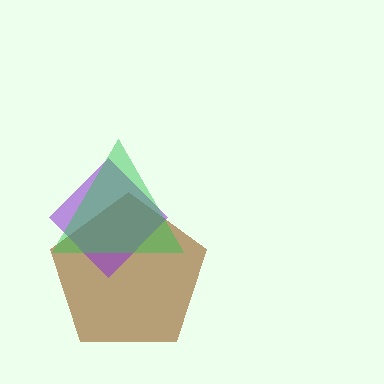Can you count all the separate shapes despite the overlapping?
Yes, there are 3 separate shapes.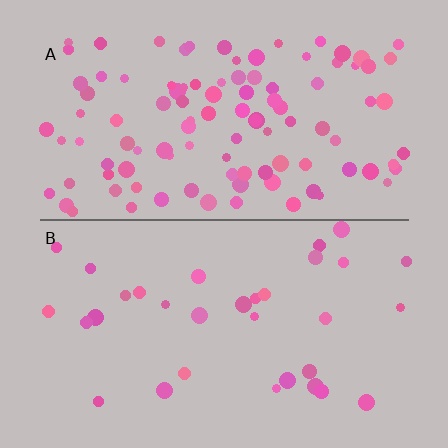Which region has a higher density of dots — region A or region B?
A (the top).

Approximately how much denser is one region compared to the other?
Approximately 3.3× — region A over region B.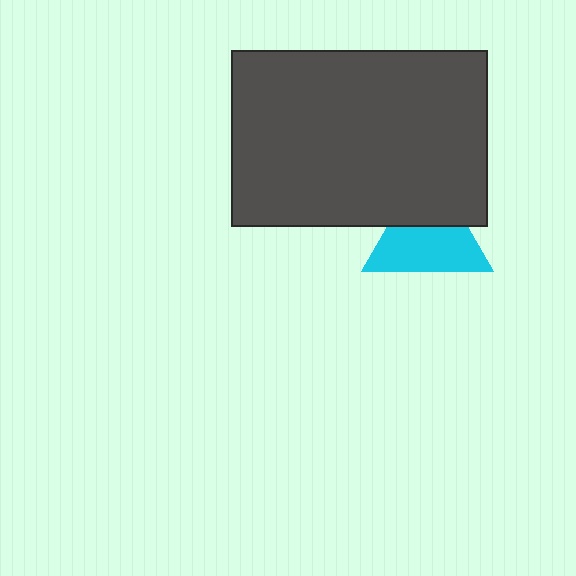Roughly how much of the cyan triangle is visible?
About half of it is visible (roughly 62%).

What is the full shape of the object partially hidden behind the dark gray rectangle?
The partially hidden object is a cyan triangle.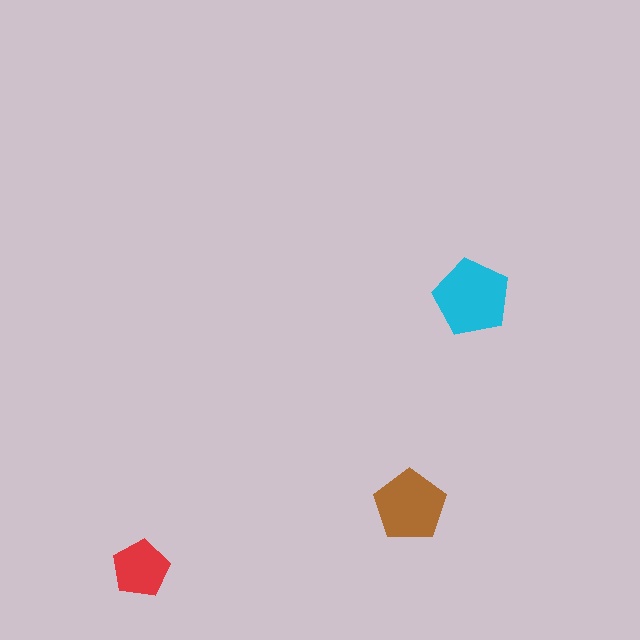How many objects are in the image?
There are 3 objects in the image.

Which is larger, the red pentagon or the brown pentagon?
The brown one.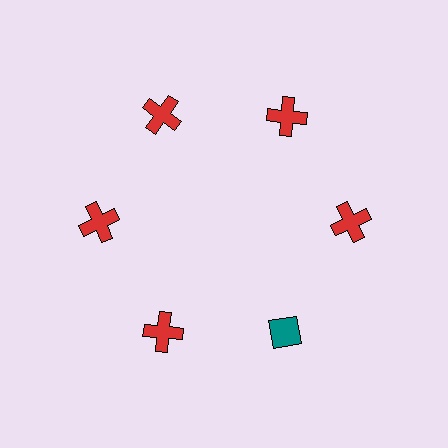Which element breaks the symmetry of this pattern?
The teal diamond at roughly the 5 o'clock position breaks the symmetry. All other shapes are red crosses.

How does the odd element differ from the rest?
It differs in both color (teal instead of red) and shape (diamond instead of cross).